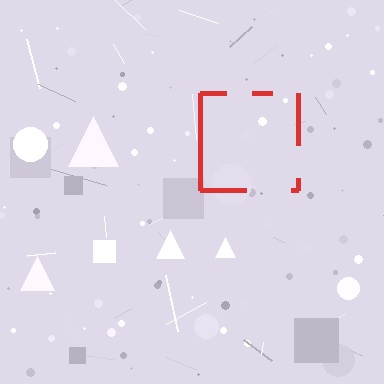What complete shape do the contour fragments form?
The contour fragments form a square.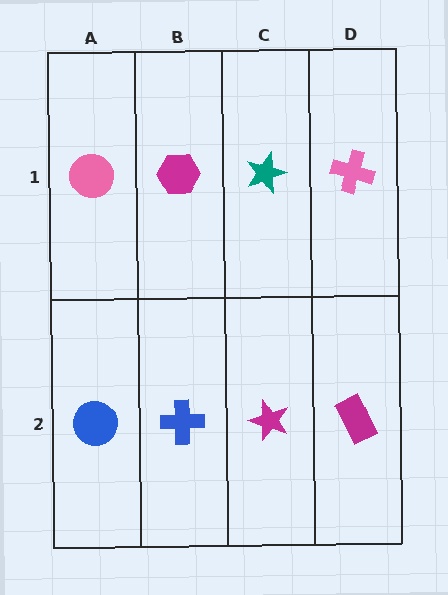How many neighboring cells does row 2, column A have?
2.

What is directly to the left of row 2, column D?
A magenta star.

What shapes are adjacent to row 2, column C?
A teal star (row 1, column C), a blue cross (row 2, column B), a magenta rectangle (row 2, column D).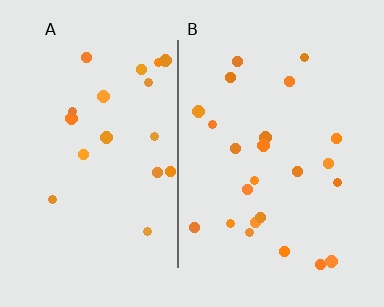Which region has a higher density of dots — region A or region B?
B (the right).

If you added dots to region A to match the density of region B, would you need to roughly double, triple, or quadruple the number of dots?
Approximately double.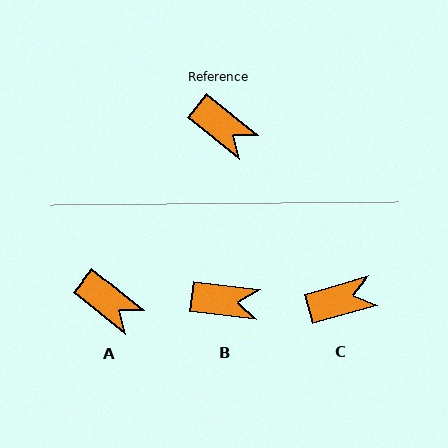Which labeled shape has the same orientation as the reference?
A.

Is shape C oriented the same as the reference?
No, it is off by about 55 degrees.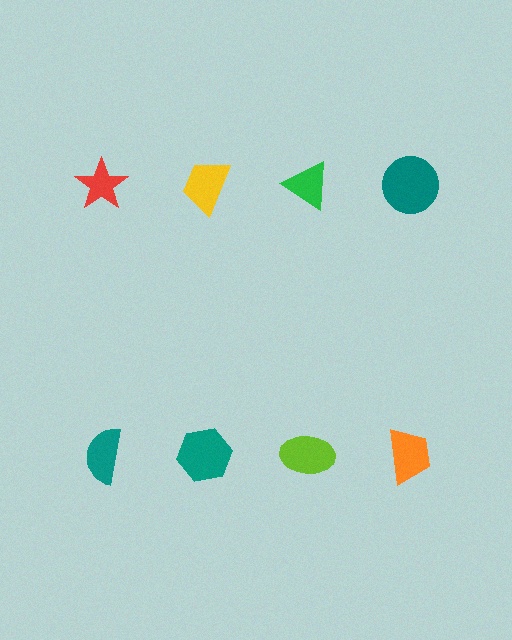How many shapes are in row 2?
4 shapes.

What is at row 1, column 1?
A red star.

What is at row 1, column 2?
A yellow trapezoid.